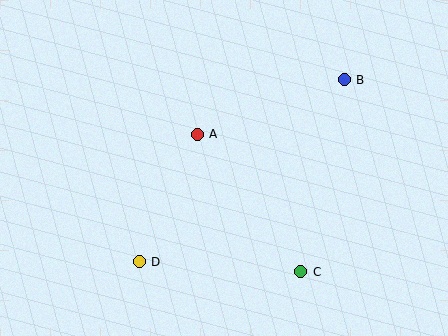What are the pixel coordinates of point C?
Point C is at (301, 272).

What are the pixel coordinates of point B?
Point B is at (344, 80).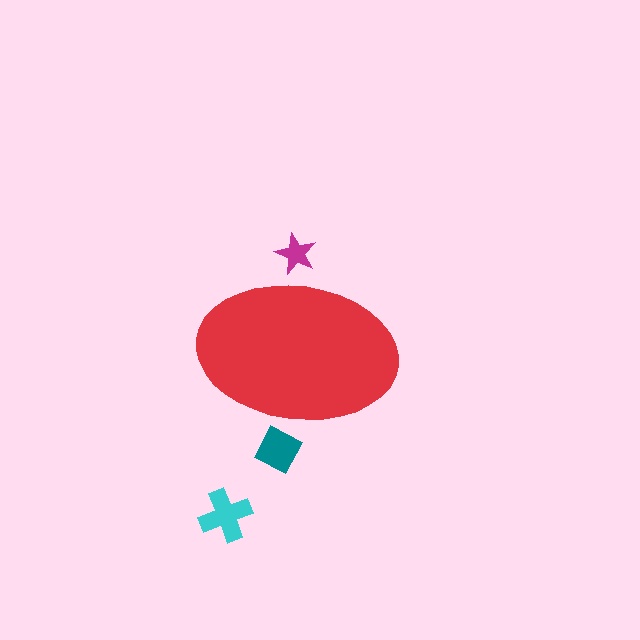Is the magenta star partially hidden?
Yes, the magenta star is partially hidden behind the red ellipse.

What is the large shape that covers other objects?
A red ellipse.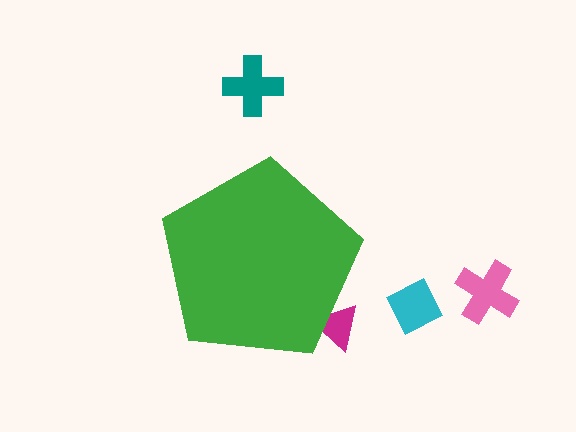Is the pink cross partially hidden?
No, the pink cross is fully visible.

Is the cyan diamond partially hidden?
No, the cyan diamond is fully visible.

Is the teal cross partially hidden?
No, the teal cross is fully visible.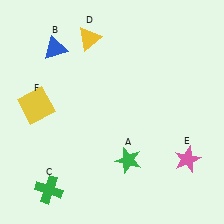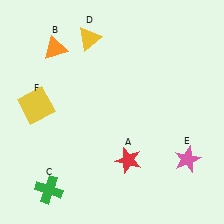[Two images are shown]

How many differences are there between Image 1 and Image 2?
There are 2 differences between the two images.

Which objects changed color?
A changed from green to red. B changed from blue to orange.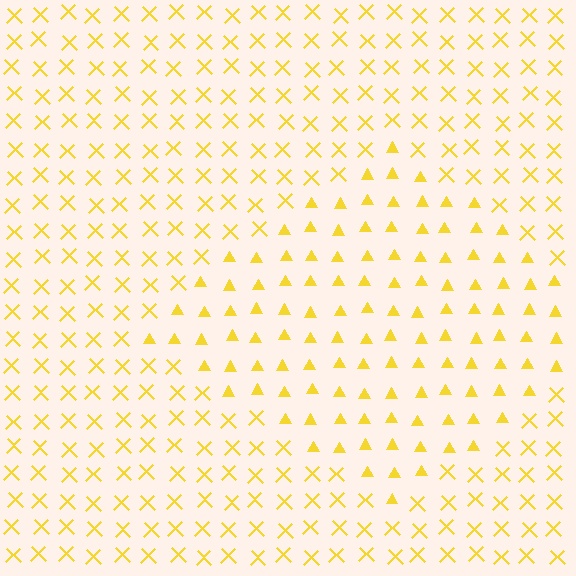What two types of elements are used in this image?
The image uses triangles inside the diamond region and X marks outside it.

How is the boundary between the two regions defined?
The boundary is defined by a change in element shape: triangles inside vs. X marks outside. All elements share the same color and spacing.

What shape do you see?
I see a diamond.